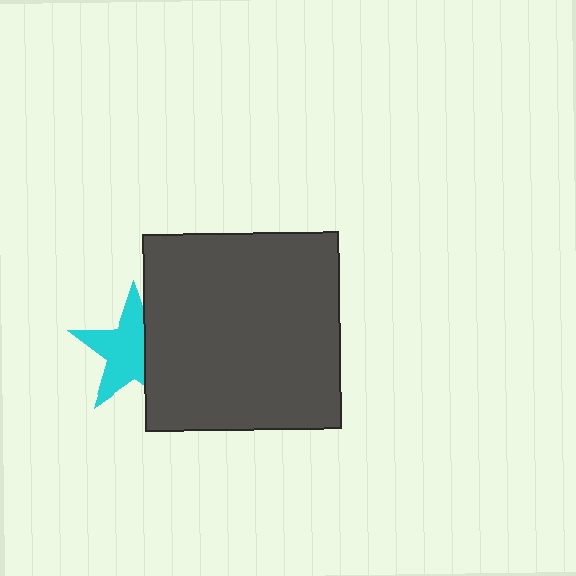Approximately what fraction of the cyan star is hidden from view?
Roughly 35% of the cyan star is hidden behind the dark gray square.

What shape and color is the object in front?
The object in front is a dark gray square.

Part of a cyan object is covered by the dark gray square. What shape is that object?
It is a star.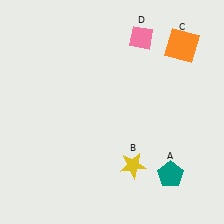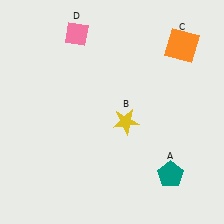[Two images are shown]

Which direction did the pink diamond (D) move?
The pink diamond (D) moved left.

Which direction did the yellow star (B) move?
The yellow star (B) moved up.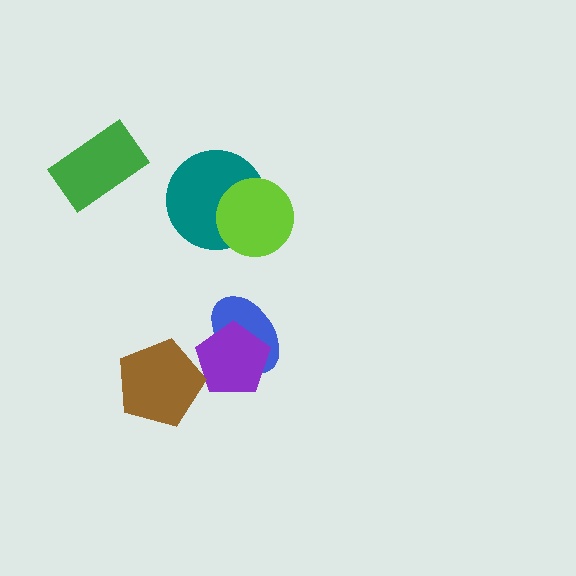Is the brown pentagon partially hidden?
No, no other shape covers it.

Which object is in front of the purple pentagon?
The brown pentagon is in front of the purple pentagon.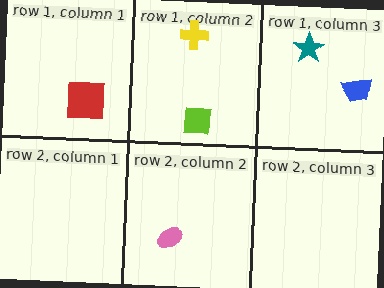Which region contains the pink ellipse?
The row 2, column 2 region.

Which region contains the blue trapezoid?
The row 1, column 3 region.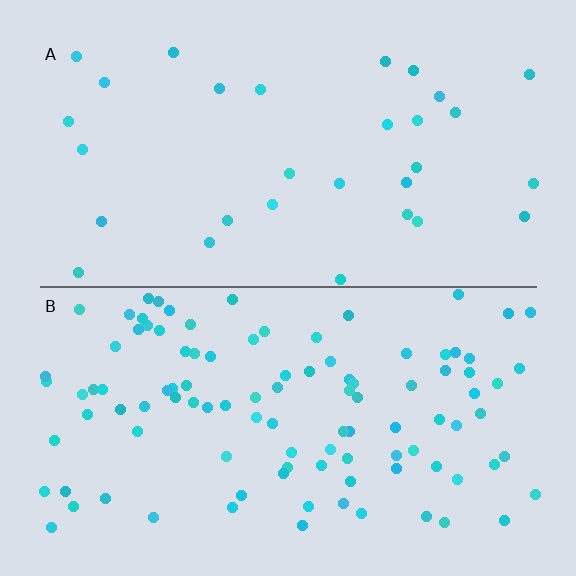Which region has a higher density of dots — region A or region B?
B (the bottom).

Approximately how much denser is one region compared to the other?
Approximately 3.4× — region B over region A.